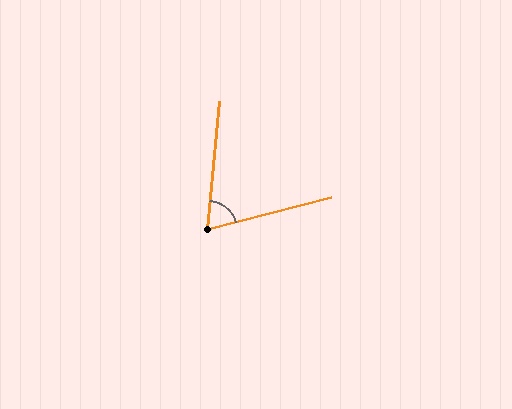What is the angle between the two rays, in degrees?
Approximately 70 degrees.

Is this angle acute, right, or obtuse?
It is acute.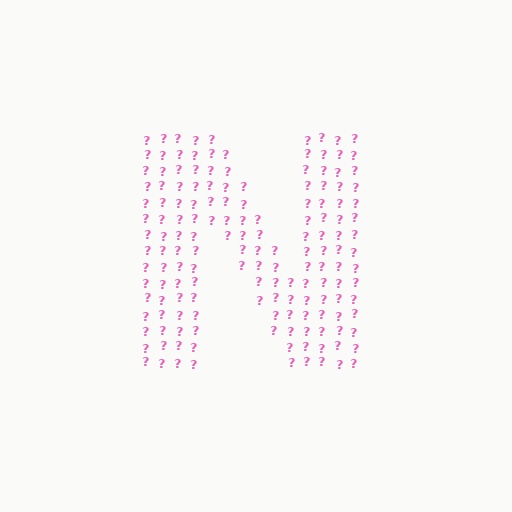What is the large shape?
The large shape is the letter N.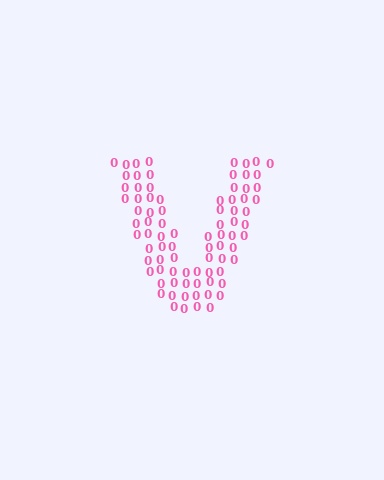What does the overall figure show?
The overall figure shows the letter V.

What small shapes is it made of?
It is made of small digit 0's.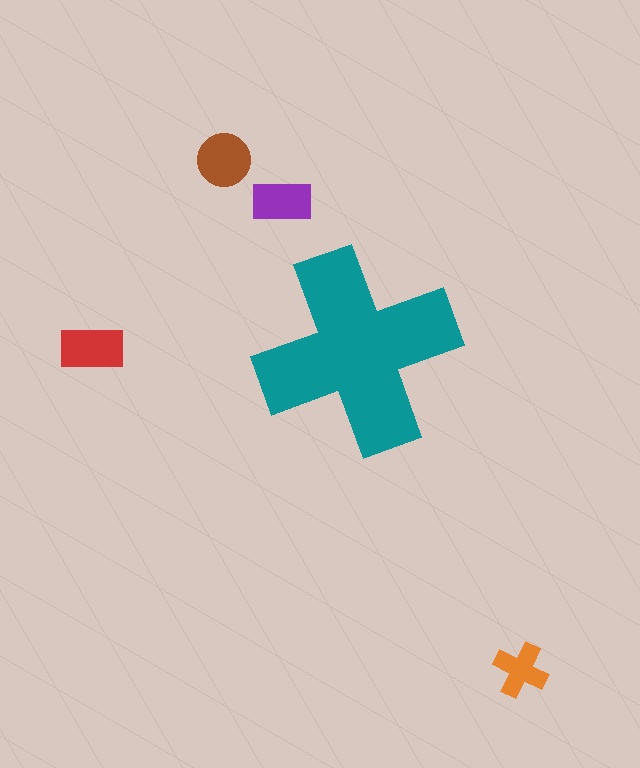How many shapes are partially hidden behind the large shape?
0 shapes are partially hidden.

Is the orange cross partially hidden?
No, the orange cross is fully visible.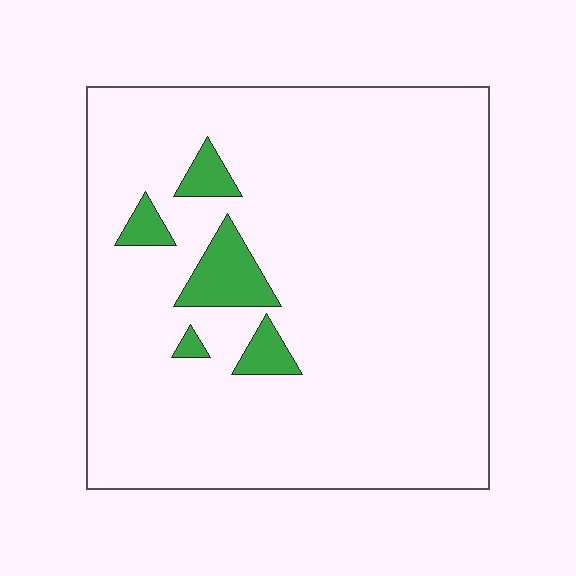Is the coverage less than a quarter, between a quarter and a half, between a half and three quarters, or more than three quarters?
Less than a quarter.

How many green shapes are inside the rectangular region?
5.